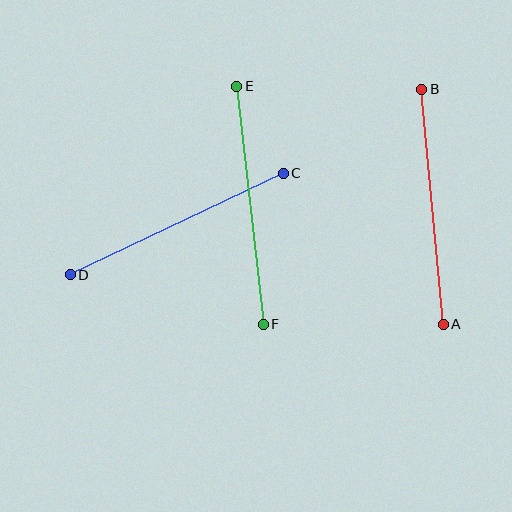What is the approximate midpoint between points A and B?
The midpoint is at approximately (433, 207) pixels.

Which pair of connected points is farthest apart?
Points E and F are farthest apart.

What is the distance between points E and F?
The distance is approximately 240 pixels.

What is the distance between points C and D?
The distance is approximately 236 pixels.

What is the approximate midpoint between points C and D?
The midpoint is at approximately (177, 224) pixels.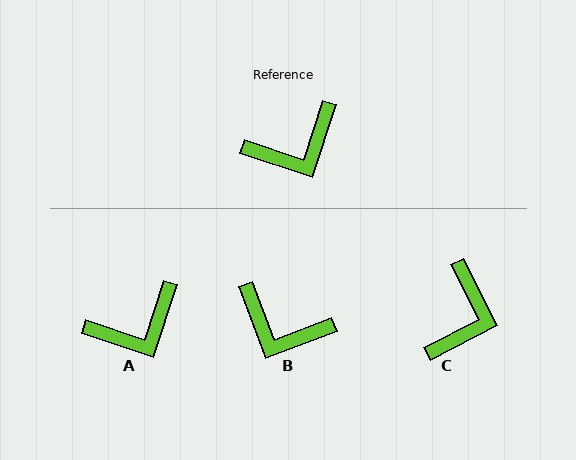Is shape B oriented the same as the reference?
No, it is off by about 51 degrees.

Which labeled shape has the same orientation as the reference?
A.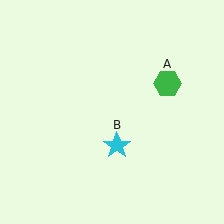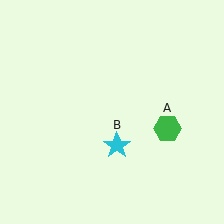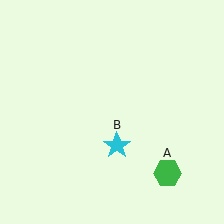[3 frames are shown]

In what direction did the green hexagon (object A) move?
The green hexagon (object A) moved down.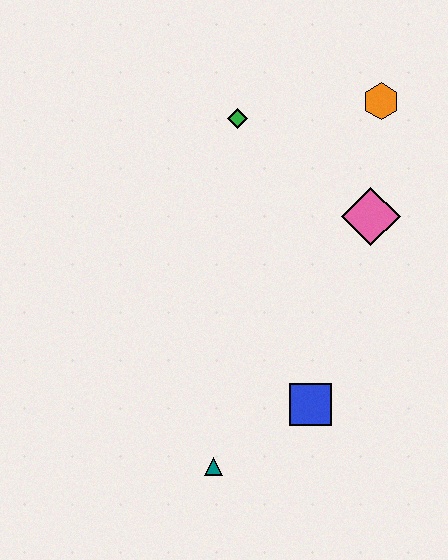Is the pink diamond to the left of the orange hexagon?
Yes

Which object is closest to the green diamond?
The orange hexagon is closest to the green diamond.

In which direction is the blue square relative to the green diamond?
The blue square is below the green diamond.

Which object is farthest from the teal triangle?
The orange hexagon is farthest from the teal triangle.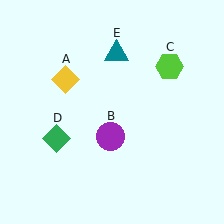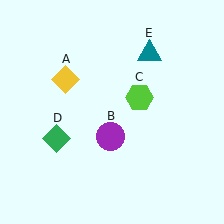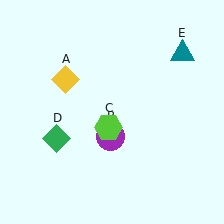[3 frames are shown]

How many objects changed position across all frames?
2 objects changed position: lime hexagon (object C), teal triangle (object E).